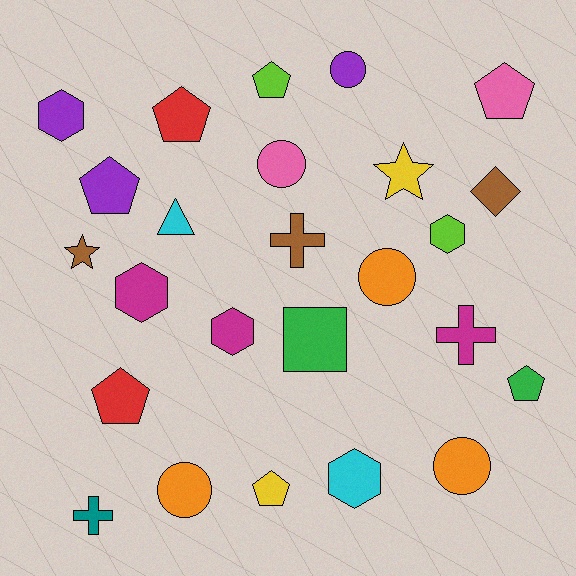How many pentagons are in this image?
There are 7 pentagons.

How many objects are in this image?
There are 25 objects.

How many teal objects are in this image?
There is 1 teal object.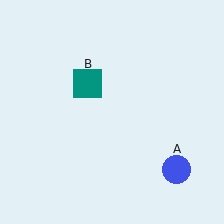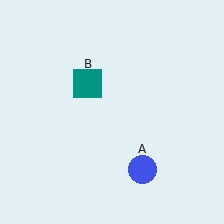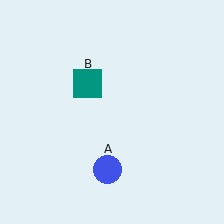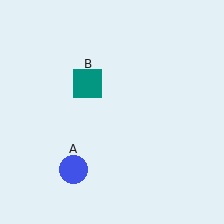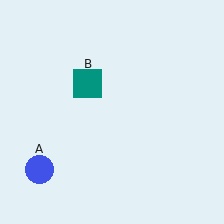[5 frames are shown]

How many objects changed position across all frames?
1 object changed position: blue circle (object A).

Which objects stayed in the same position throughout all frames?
Teal square (object B) remained stationary.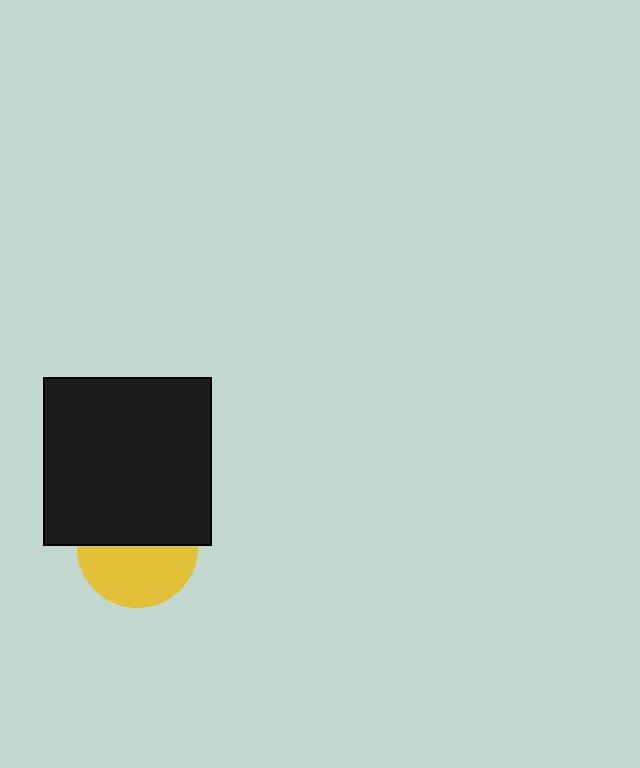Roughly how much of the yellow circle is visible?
About half of it is visible (roughly 52%).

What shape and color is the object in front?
The object in front is a black square.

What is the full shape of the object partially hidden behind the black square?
The partially hidden object is a yellow circle.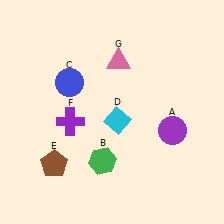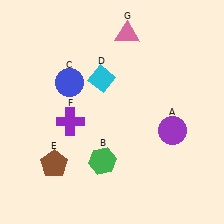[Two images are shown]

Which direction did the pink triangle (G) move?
The pink triangle (G) moved up.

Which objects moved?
The objects that moved are: the cyan diamond (D), the pink triangle (G).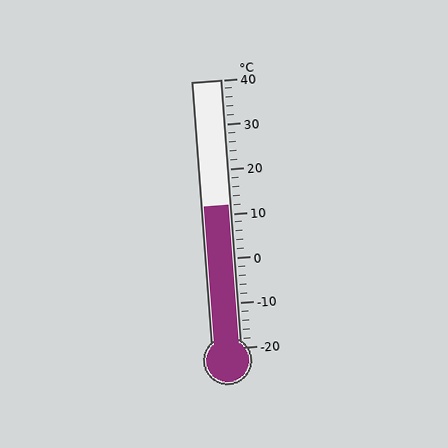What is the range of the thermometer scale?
The thermometer scale ranges from -20°C to 40°C.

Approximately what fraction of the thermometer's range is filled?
The thermometer is filled to approximately 55% of its range.